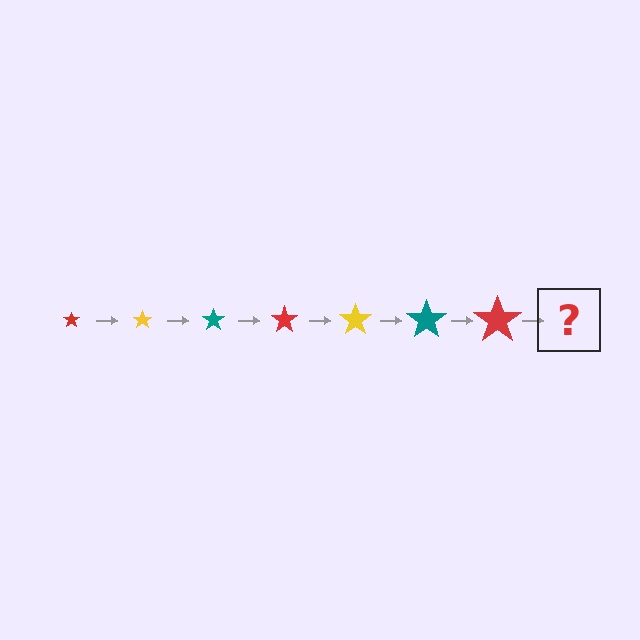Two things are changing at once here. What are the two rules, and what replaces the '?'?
The two rules are that the star grows larger each step and the color cycles through red, yellow, and teal. The '?' should be a yellow star, larger than the previous one.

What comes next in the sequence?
The next element should be a yellow star, larger than the previous one.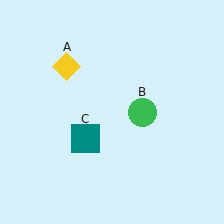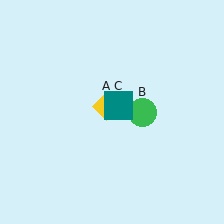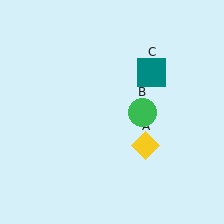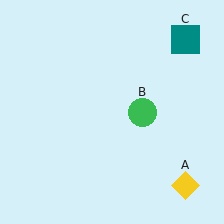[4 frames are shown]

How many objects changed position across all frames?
2 objects changed position: yellow diamond (object A), teal square (object C).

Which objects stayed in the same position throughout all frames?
Green circle (object B) remained stationary.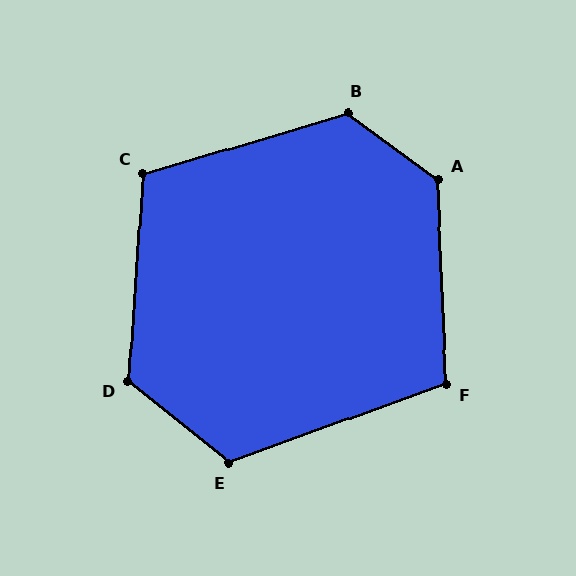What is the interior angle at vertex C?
Approximately 110 degrees (obtuse).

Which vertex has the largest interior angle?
A, at approximately 129 degrees.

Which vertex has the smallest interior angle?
F, at approximately 108 degrees.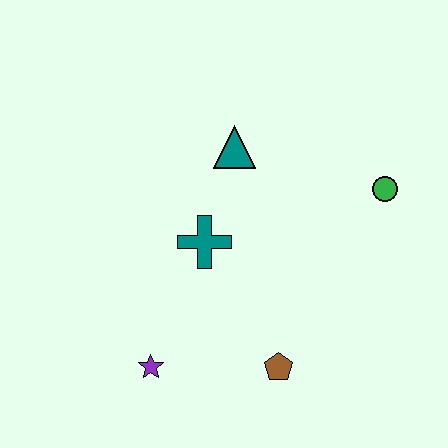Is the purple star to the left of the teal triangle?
Yes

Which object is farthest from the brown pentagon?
The teal triangle is farthest from the brown pentagon.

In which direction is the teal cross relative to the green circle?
The teal cross is to the left of the green circle.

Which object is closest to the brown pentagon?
The purple star is closest to the brown pentagon.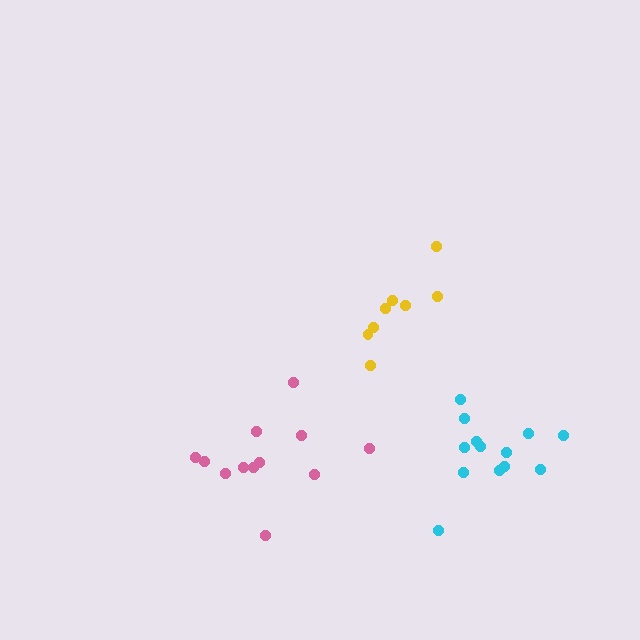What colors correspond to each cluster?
The clusters are colored: pink, yellow, cyan.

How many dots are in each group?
Group 1: 12 dots, Group 2: 8 dots, Group 3: 13 dots (33 total).